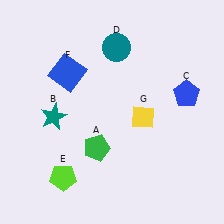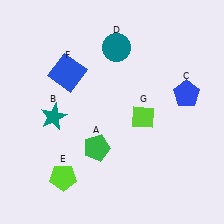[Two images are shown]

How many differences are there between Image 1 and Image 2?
There is 1 difference between the two images.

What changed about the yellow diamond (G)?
In Image 1, G is yellow. In Image 2, it changed to lime.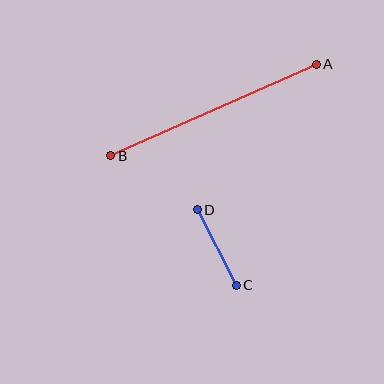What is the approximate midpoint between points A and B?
The midpoint is at approximately (214, 110) pixels.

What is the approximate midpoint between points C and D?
The midpoint is at approximately (217, 248) pixels.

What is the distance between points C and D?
The distance is approximately 85 pixels.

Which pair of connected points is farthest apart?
Points A and B are farthest apart.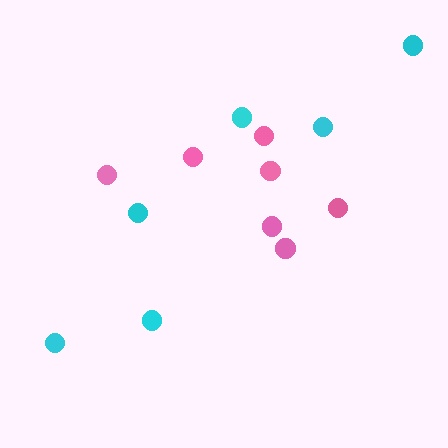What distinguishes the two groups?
There are 2 groups: one group of cyan circles (6) and one group of pink circles (7).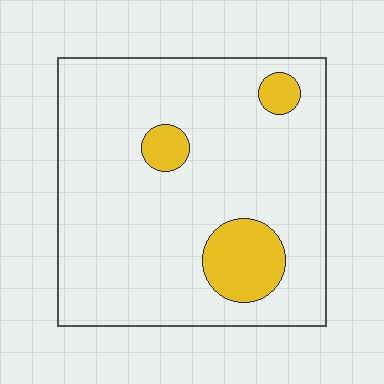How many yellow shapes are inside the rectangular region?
3.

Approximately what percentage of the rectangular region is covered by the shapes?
Approximately 10%.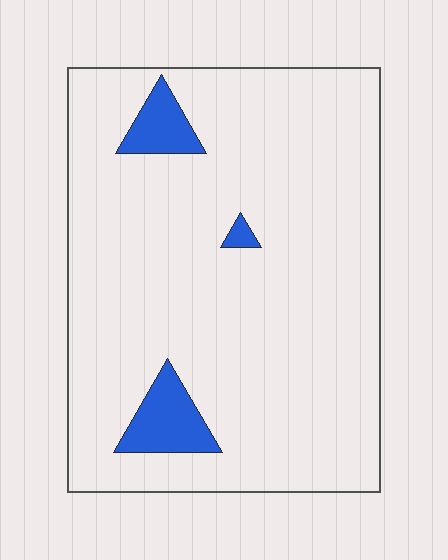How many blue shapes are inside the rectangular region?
3.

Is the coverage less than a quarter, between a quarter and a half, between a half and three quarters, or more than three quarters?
Less than a quarter.